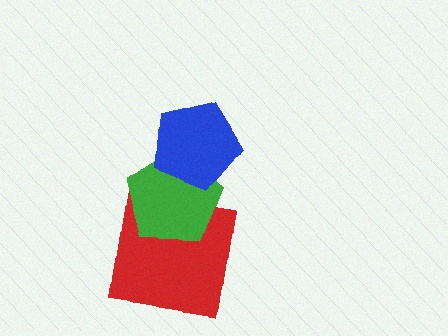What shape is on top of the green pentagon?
The blue pentagon is on top of the green pentagon.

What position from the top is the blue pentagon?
The blue pentagon is 1st from the top.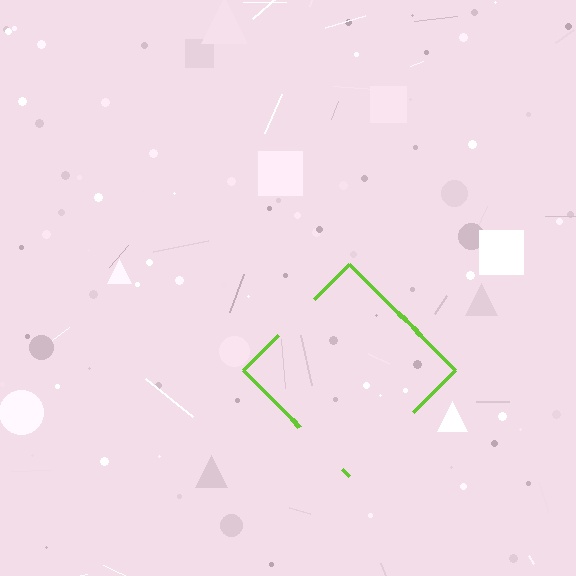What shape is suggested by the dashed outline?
The dashed outline suggests a diamond.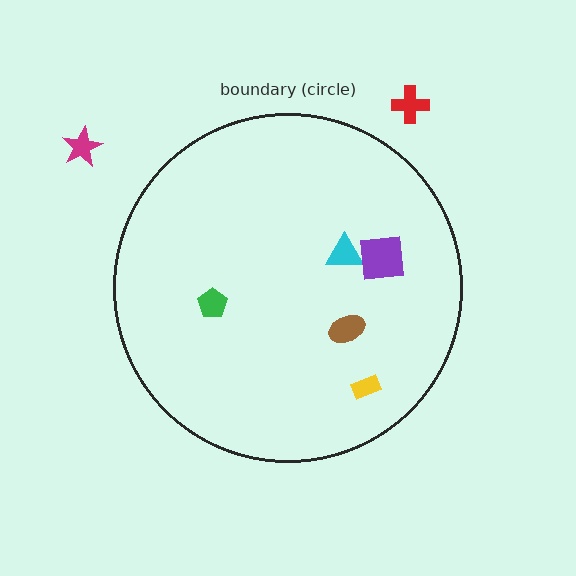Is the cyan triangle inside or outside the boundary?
Inside.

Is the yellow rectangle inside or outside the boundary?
Inside.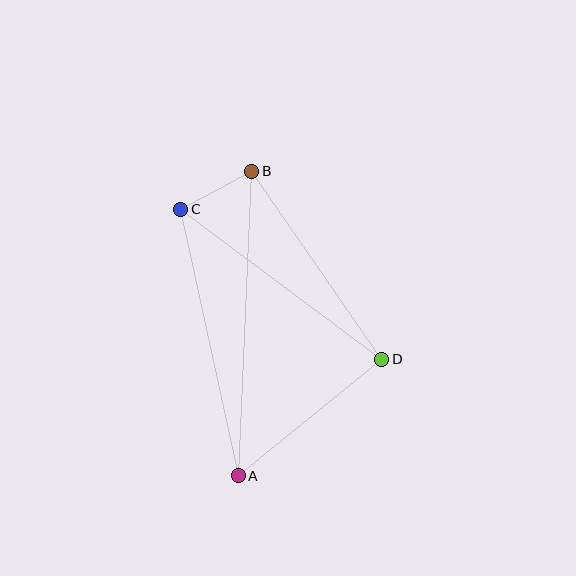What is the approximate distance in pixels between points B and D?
The distance between B and D is approximately 228 pixels.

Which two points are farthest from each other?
Points A and B are farthest from each other.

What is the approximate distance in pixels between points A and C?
The distance between A and C is approximately 273 pixels.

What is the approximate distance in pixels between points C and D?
The distance between C and D is approximately 251 pixels.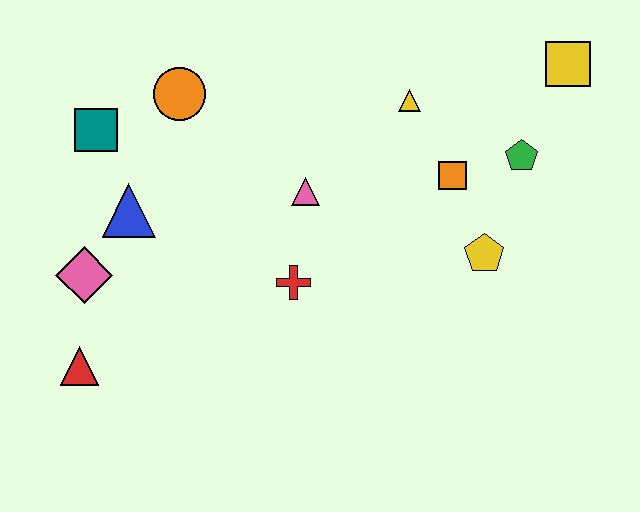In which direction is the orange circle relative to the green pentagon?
The orange circle is to the left of the green pentagon.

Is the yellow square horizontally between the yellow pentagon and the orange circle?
No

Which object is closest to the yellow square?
The green pentagon is closest to the yellow square.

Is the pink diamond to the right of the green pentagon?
No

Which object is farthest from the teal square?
The yellow square is farthest from the teal square.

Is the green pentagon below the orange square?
No